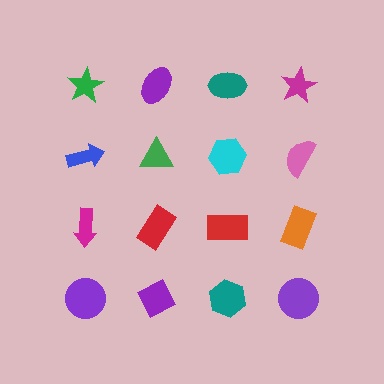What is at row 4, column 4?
A purple circle.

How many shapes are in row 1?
4 shapes.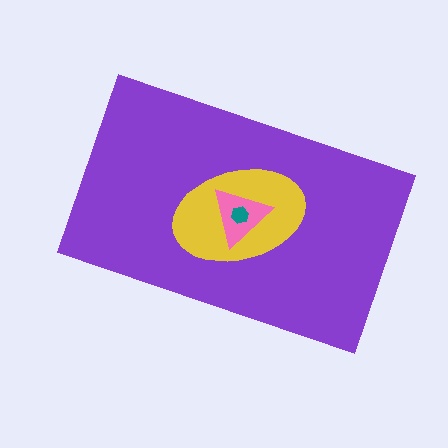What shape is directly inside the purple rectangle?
The yellow ellipse.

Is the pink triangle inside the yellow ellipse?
Yes.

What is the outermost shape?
The purple rectangle.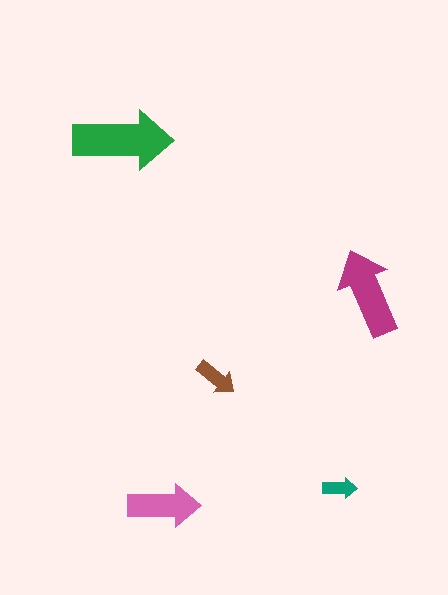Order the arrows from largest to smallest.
the green one, the magenta one, the pink one, the brown one, the teal one.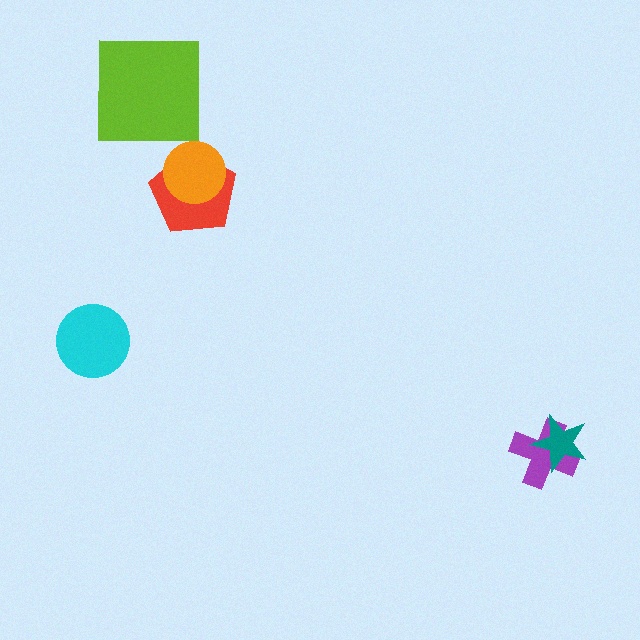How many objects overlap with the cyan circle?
0 objects overlap with the cyan circle.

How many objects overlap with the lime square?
0 objects overlap with the lime square.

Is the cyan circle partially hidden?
No, no other shape covers it.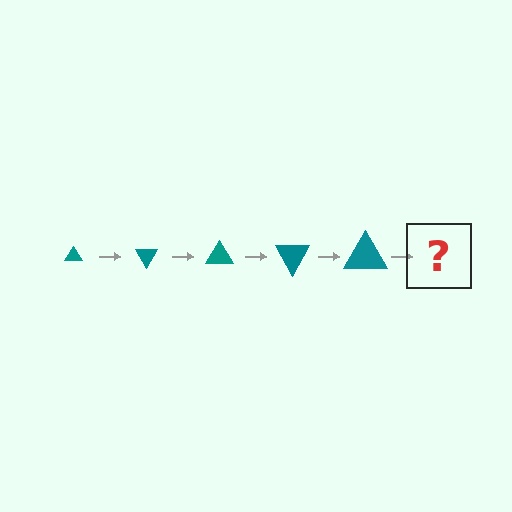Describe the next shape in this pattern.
It should be a triangle, larger than the previous one and rotated 300 degrees from the start.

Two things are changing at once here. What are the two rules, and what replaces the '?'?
The two rules are that the triangle grows larger each step and it rotates 60 degrees each step. The '?' should be a triangle, larger than the previous one and rotated 300 degrees from the start.